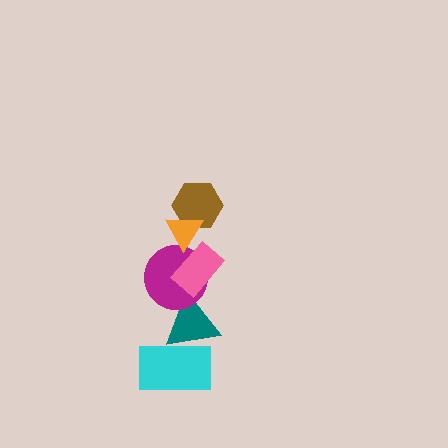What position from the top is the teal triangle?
The teal triangle is 5th from the top.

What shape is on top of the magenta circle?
The pink rectangle is on top of the magenta circle.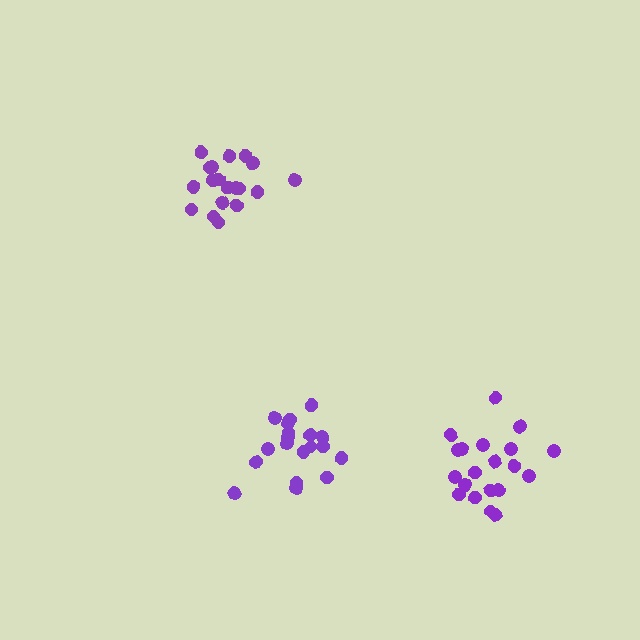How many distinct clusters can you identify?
There are 3 distinct clusters.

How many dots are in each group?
Group 1: 20 dots, Group 2: 19 dots, Group 3: 19 dots (58 total).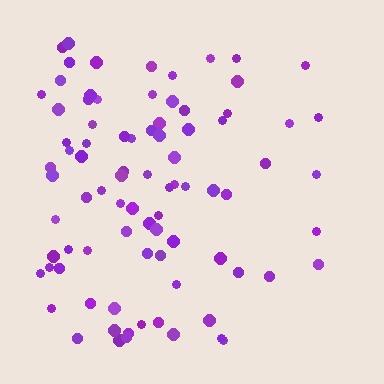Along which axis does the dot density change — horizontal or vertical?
Horizontal.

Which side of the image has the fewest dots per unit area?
The right.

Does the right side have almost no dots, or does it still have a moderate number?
Still a moderate number, just noticeably fewer than the left.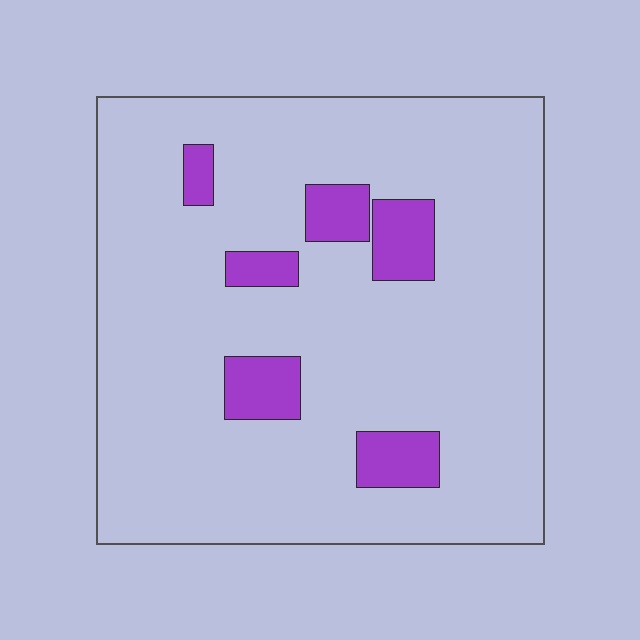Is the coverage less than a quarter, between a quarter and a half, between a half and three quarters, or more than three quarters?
Less than a quarter.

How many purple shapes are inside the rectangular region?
6.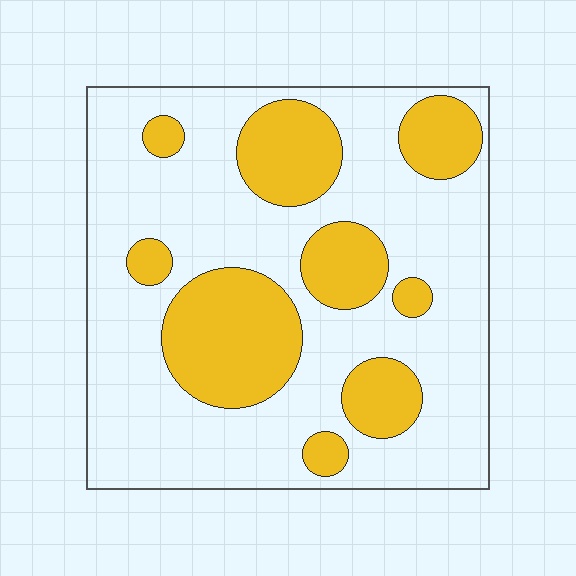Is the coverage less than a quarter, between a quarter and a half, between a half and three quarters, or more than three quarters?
Between a quarter and a half.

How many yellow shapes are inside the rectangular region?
9.